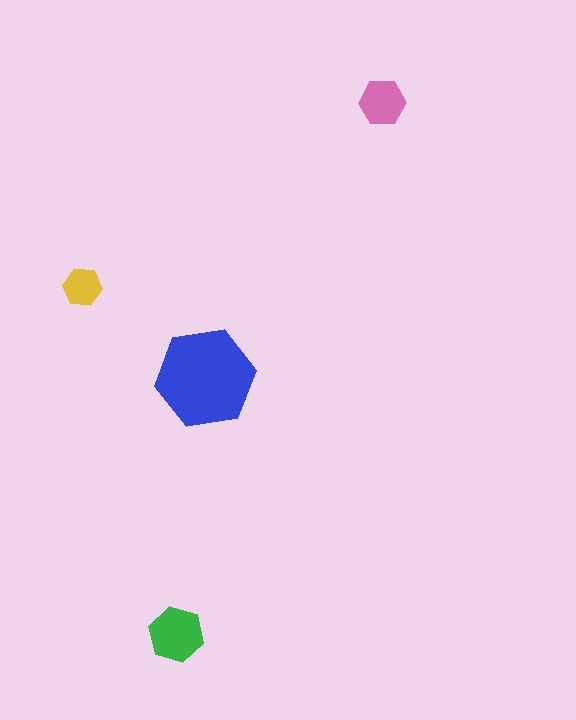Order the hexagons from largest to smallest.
the blue one, the green one, the pink one, the yellow one.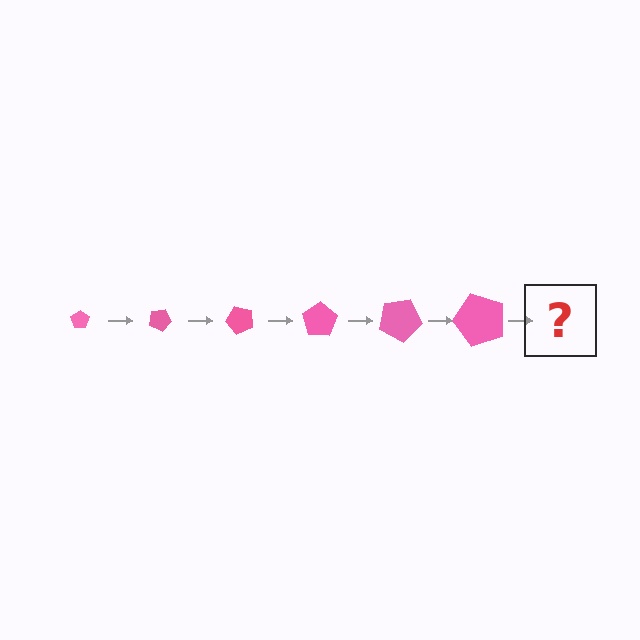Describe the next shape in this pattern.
It should be a pentagon, larger than the previous one and rotated 150 degrees from the start.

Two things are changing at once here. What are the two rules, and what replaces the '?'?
The two rules are that the pentagon grows larger each step and it rotates 25 degrees each step. The '?' should be a pentagon, larger than the previous one and rotated 150 degrees from the start.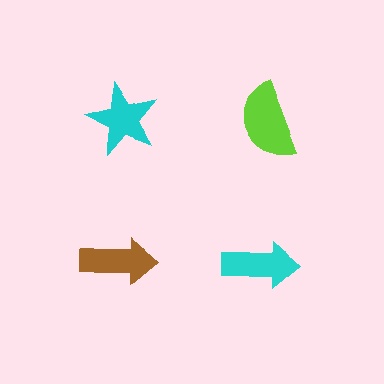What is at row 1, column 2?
A lime semicircle.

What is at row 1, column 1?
A cyan star.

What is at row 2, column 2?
A cyan arrow.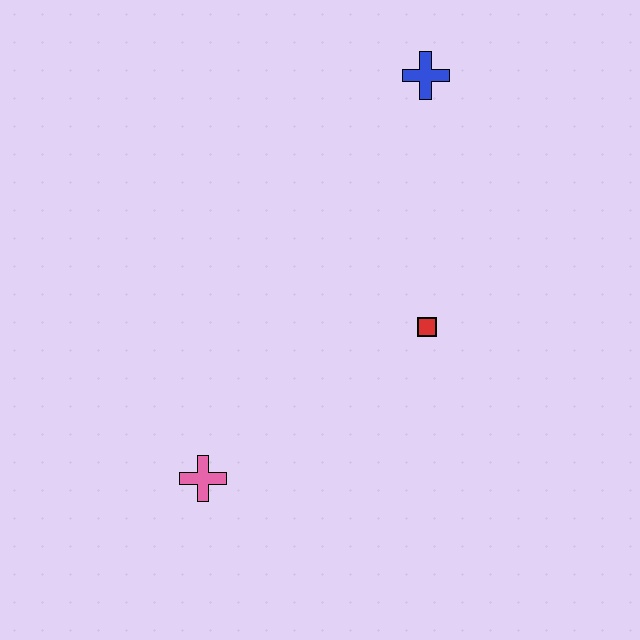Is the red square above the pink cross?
Yes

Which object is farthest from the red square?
The pink cross is farthest from the red square.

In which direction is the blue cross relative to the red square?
The blue cross is above the red square.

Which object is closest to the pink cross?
The red square is closest to the pink cross.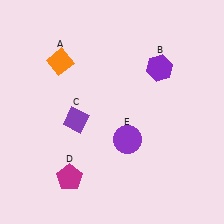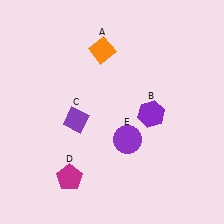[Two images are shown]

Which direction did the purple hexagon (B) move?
The purple hexagon (B) moved down.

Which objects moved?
The objects that moved are: the orange diamond (A), the purple hexagon (B).